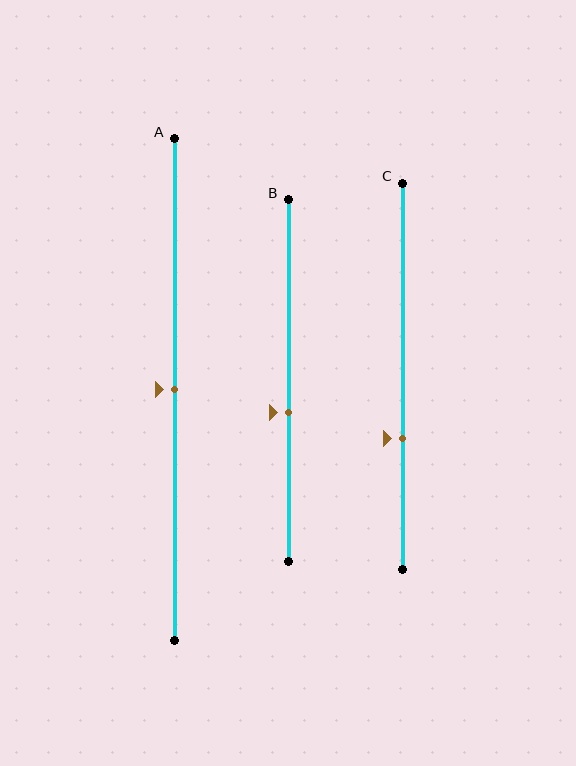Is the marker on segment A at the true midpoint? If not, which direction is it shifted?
Yes, the marker on segment A is at the true midpoint.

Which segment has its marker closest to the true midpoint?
Segment A has its marker closest to the true midpoint.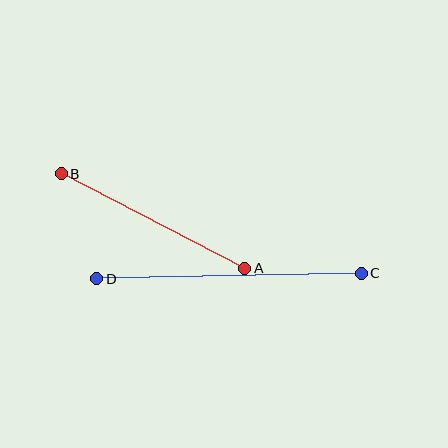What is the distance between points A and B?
The distance is approximately 207 pixels.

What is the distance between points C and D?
The distance is approximately 264 pixels.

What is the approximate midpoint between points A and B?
The midpoint is at approximately (153, 221) pixels.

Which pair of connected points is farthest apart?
Points C and D are farthest apart.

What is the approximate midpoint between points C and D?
The midpoint is at approximately (229, 276) pixels.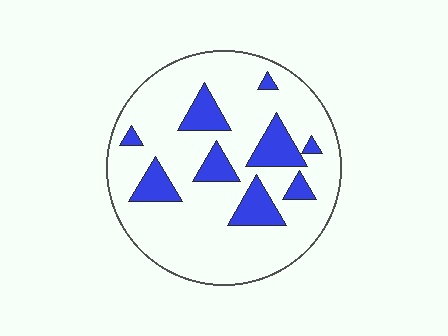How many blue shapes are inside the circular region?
9.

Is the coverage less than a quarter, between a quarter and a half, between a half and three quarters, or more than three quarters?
Less than a quarter.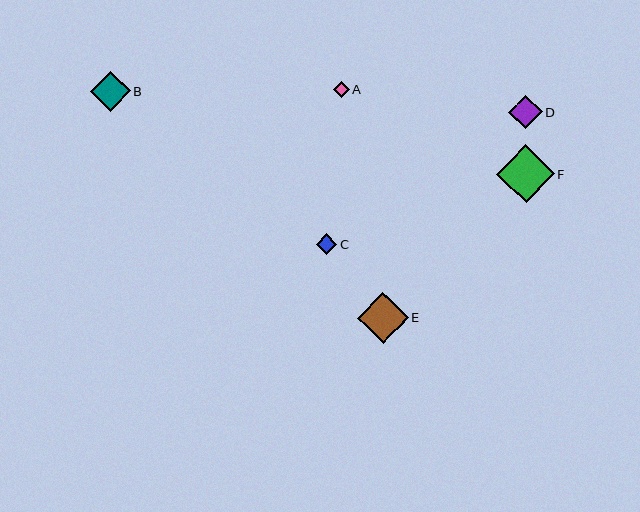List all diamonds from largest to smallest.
From largest to smallest: F, E, B, D, C, A.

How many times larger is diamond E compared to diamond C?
Diamond E is approximately 2.5 times the size of diamond C.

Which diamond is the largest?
Diamond F is the largest with a size of approximately 58 pixels.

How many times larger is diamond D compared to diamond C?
Diamond D is approximately 1.7 times the size of diamond C.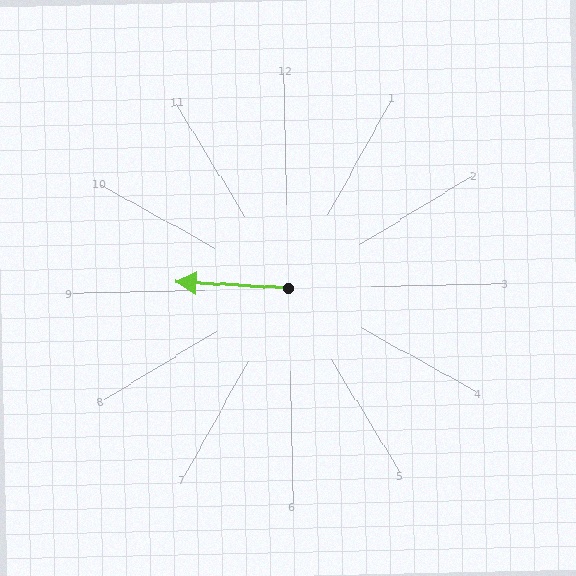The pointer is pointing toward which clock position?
Roughly 9 o'clock.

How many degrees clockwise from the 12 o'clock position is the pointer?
Approximately 274 degrees.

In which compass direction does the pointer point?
West.